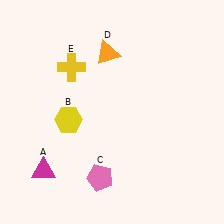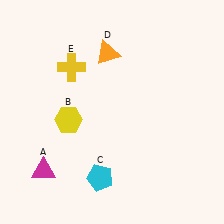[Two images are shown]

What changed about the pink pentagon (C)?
In Image 1, C is pink. In Image 2, it changed to cyan.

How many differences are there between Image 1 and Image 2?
There is 1 difference between the two images.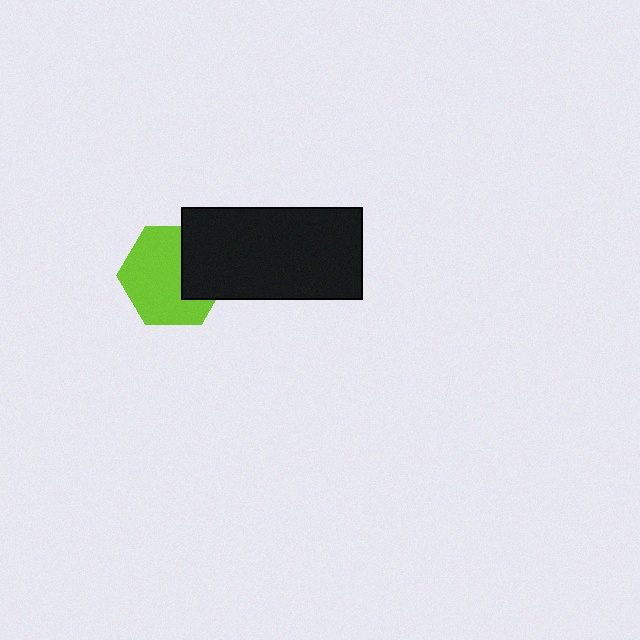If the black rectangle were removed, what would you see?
You would see the complete lime hexagon.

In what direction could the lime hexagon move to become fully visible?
The lime hexagon could move left. That would shift it out from behind the black rectangle entirely.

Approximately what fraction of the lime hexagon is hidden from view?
Roughly 32% of the lime hexagon is hidden behind the black rectangle.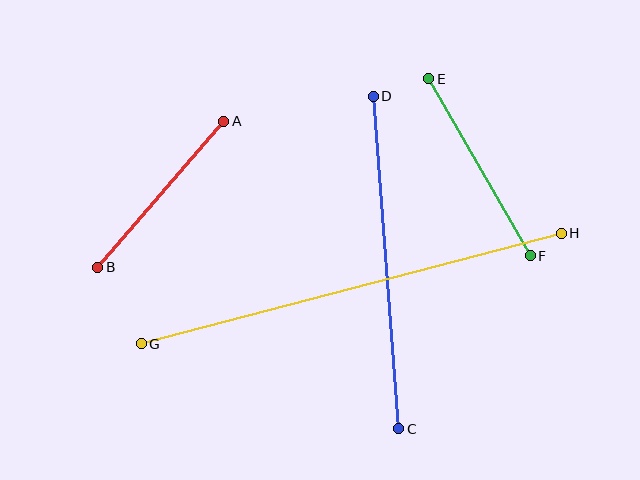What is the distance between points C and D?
The distance is approximately 333 pixels.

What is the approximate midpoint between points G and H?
The midpoint is at approximately (351, 288) pixels.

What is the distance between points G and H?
The distance is approximately 434 pixels.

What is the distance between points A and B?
The distance is approximately 193 pixels.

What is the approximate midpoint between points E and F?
The midpoint is at approximately (480, 167) pixels.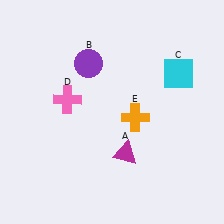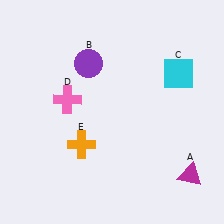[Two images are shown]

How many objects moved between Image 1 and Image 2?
2 objects moved between the two images.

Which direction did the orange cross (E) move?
The orange cross (E) moved left.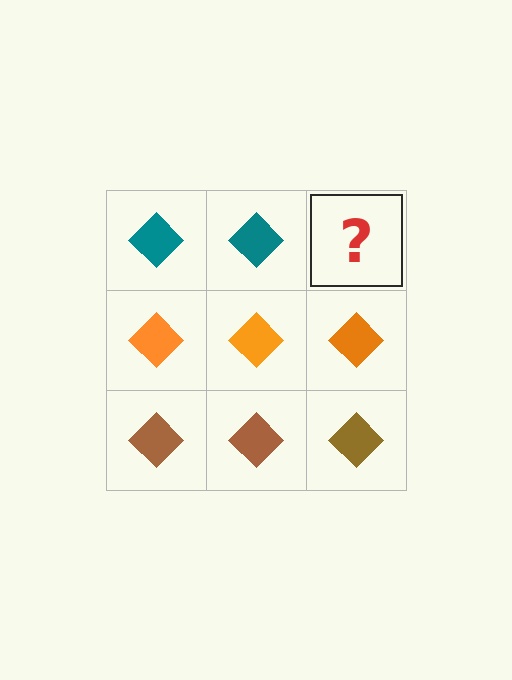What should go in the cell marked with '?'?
The missing cell should contain a teal diamond.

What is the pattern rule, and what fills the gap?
The rule is that each row has a consistent color. The gap should be filled with a teal diamond.